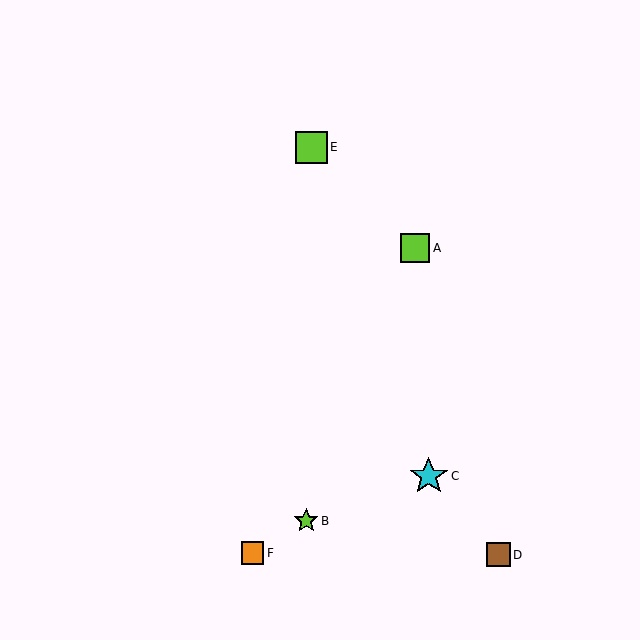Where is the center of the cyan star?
The center of the cyan star is at (429, 476).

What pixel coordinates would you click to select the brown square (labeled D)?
Click at (498, 555) to select the brown square D.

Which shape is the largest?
The cyan star (labeled C) is the largest.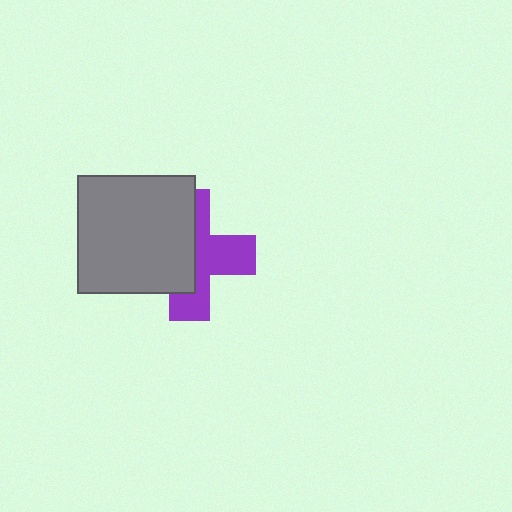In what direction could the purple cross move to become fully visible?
The purple cross could move right. That would shift it out from behind the gray square entirely.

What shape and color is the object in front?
The object in front is a gray square.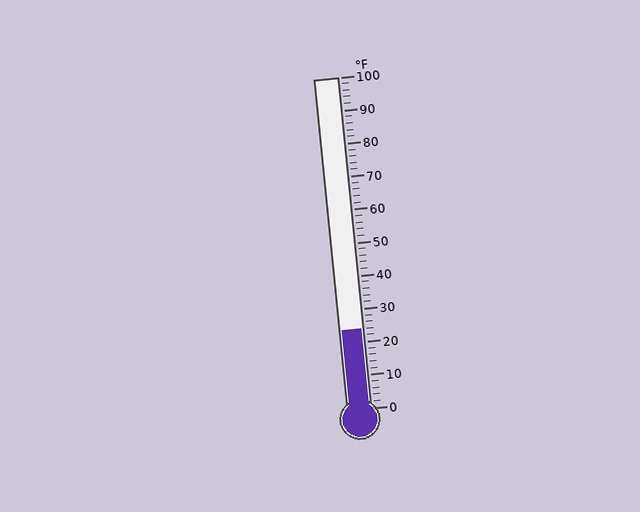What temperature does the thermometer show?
The thermometer shows approximately 24°F.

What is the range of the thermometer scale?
The thermometer scale ranges from 0°F to 100°F.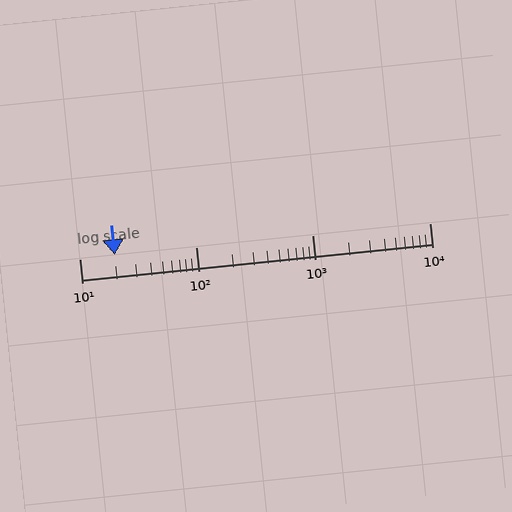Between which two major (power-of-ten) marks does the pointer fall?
The pointer is between 10 and 100.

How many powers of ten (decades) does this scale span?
The scale spans 3 decades, from 10 to 10000.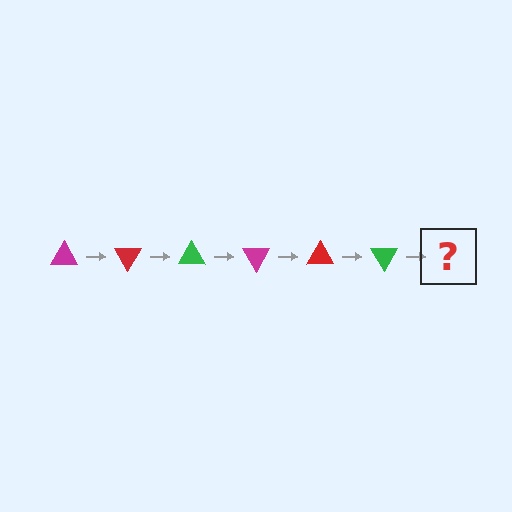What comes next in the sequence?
The next element should be a magenta triangle, rotated 360 degrees from the start.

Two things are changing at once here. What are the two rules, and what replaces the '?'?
The two rules are that it rotates 60 degrees each step and the color cycles through magenta, red, and green. The '?' should be a magenta triangle, rotated 360 degrees from the start.